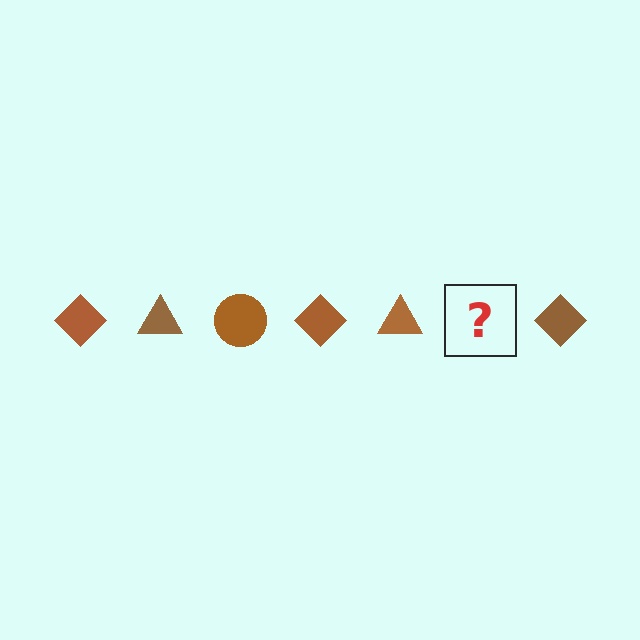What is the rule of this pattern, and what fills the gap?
The rule is that the pattern cycles through diamond, triangle, circle shapes in brown. The gap should be filled with a brown circle.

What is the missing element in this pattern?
The missing element is a brown circle.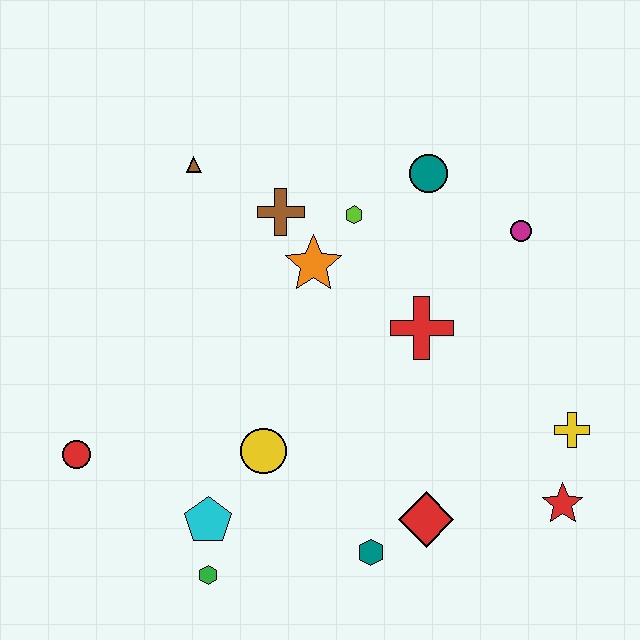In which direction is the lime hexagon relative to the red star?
The lime hexagon is above the red star.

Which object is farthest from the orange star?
The red star is farthest from the orange star.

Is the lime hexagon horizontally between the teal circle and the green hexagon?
Yes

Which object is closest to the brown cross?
The orange star is closest to the brown cross.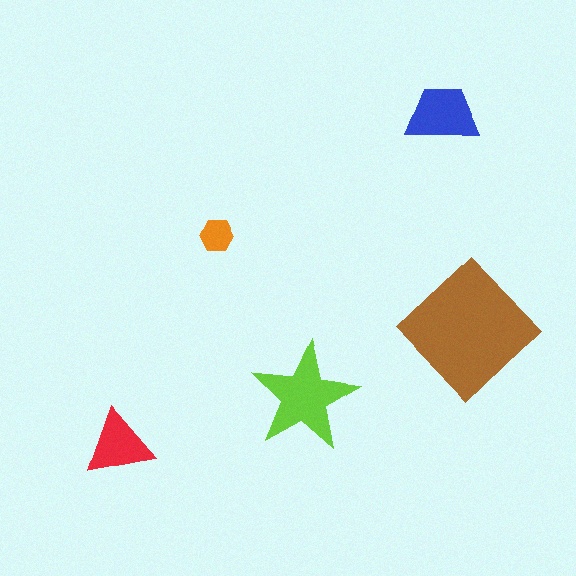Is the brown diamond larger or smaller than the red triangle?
Larger.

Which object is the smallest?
The orange hexagon.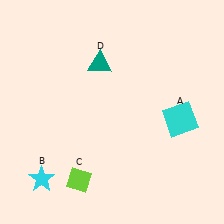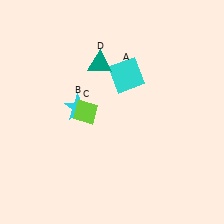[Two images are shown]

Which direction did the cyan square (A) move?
The cyan square (A) moved left.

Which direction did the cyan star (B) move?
The cyan star (B) moved up.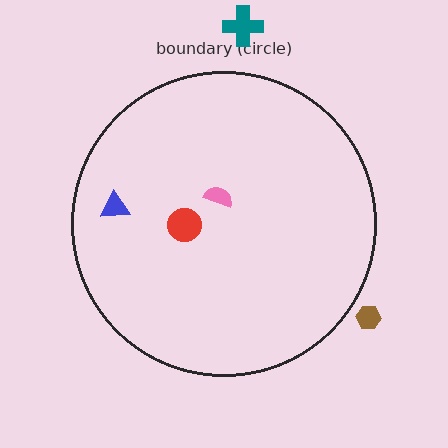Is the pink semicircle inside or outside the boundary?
Inside.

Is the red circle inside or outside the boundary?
Inside.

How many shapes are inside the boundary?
3 inside, 2 outside.